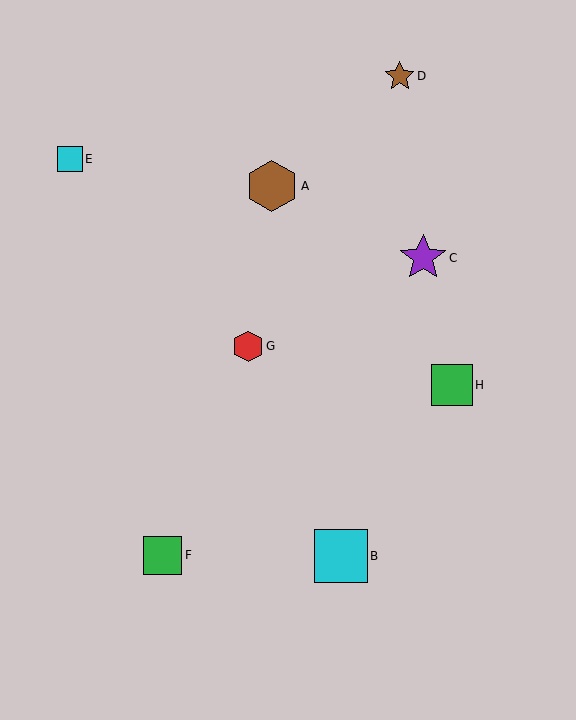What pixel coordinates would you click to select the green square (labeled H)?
Click at (452, 385) to select the green square H.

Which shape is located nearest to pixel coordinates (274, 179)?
The brown hexagon (labeled A) at (272, 186) is nearest to that location.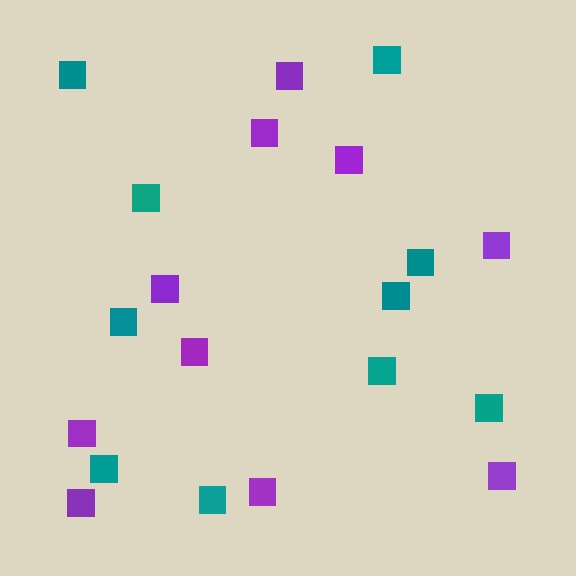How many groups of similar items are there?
There are 2 groups: one group of purple squares (10) and one group of teal squares (10).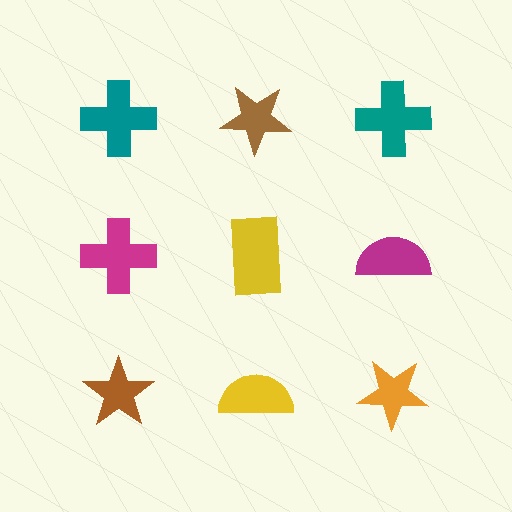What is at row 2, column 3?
A magenta semicircle.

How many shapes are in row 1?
3 shapes.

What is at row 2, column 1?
A magenta cross.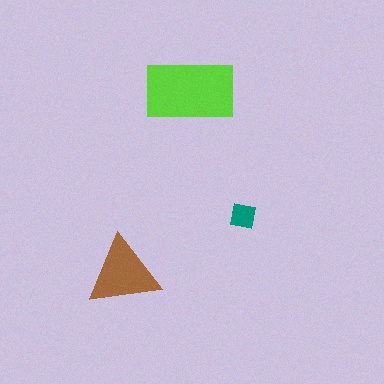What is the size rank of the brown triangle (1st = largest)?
2nd.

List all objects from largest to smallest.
The lime rectangle, the brown triangle, the teal square.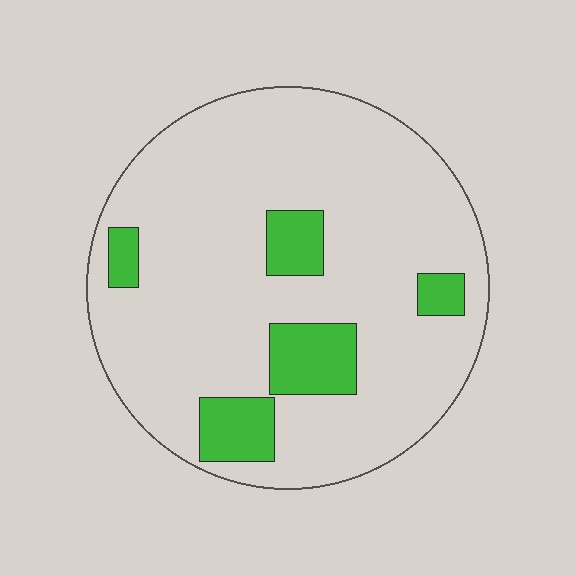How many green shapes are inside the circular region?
5.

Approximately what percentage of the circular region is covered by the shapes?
Approximately 15%.